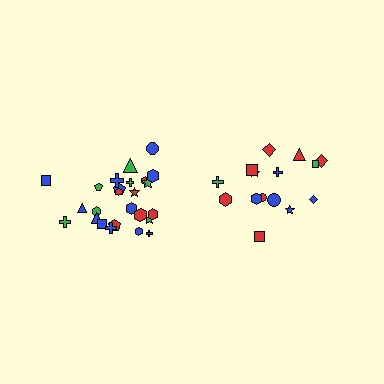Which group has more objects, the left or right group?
The left group.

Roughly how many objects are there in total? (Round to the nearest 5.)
Roughly 40 objects in total.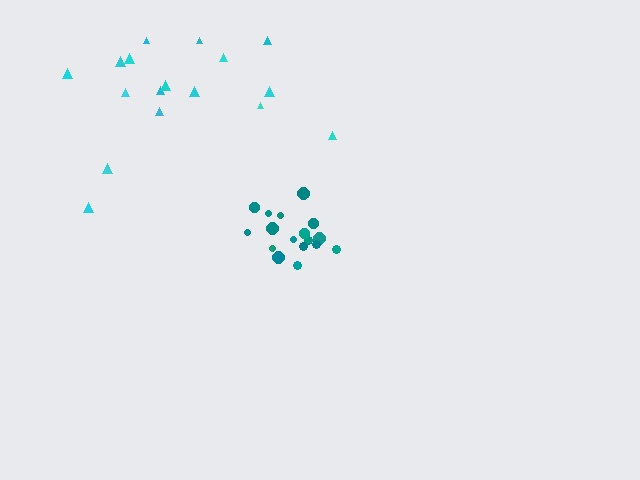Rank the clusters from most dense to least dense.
teal, cyan.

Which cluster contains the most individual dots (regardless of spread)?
Teal (19).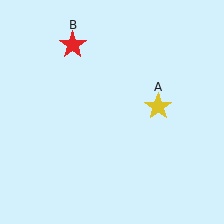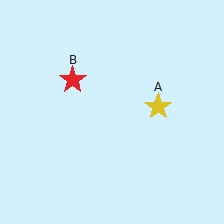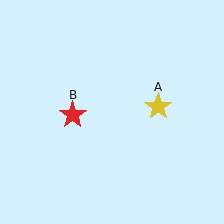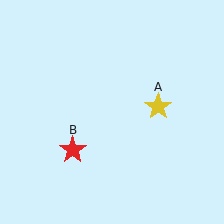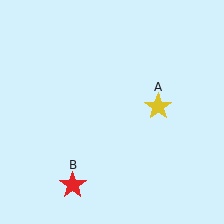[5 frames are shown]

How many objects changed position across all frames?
1 object changed position: red star (object B).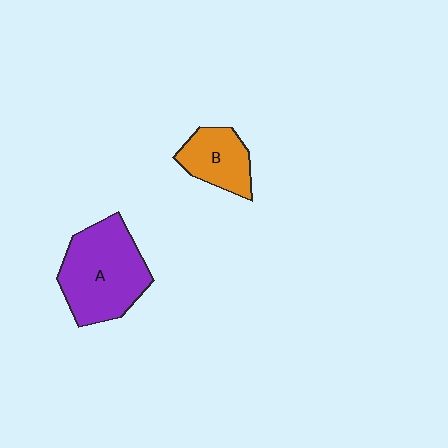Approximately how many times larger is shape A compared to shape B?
Approximately 1.9 times.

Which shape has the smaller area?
Shape B (orange).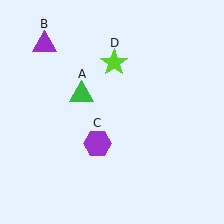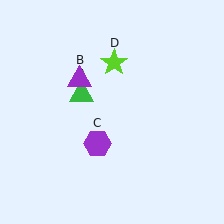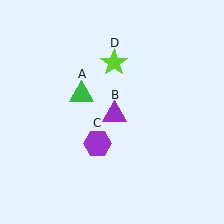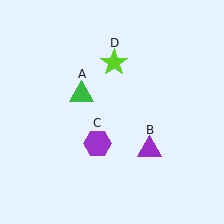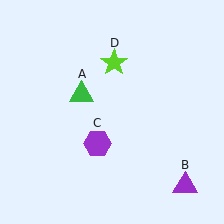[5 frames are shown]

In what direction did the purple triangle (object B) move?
The purple triangle (object B) moved down and to the right.